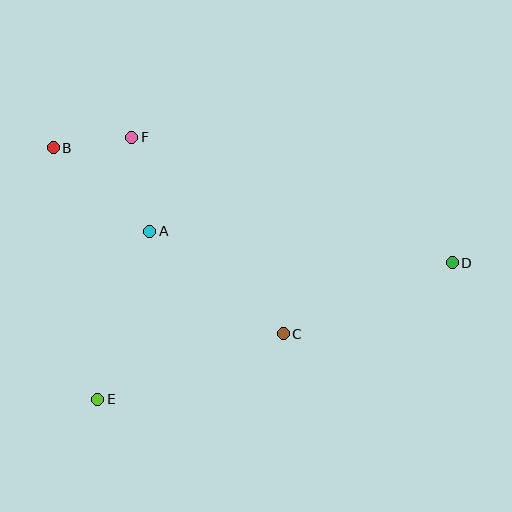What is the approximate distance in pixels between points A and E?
The distance between A and E is approximately 176 pixels.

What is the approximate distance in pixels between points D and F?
The distance between D and F is approximately 344 pixels.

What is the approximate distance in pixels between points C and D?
The distance between C and D is approximately 183 pixels.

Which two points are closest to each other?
Points B and F are closest to each other.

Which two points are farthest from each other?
Points B and D are farthest from each other.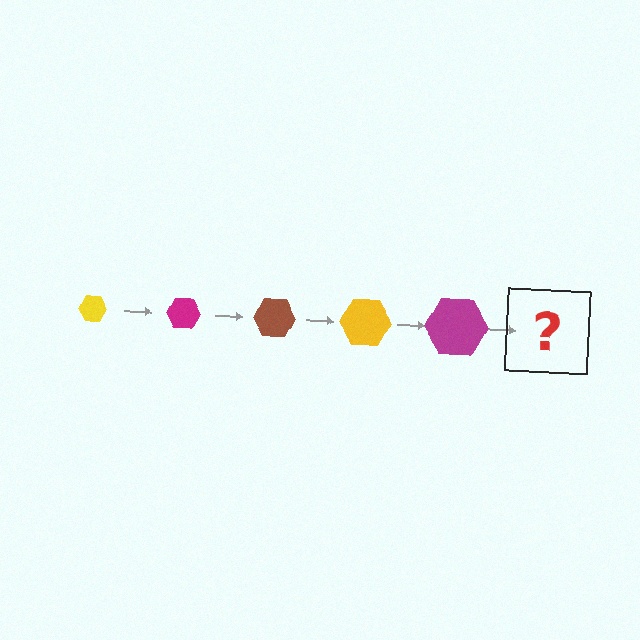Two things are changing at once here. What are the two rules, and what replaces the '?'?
The two rules are that the hexagon grows larger each step and the color cycles through yellow, magenta, and brown. The '?' should be a brown hexagon, larger than the previous one.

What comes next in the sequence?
The next element should be a brown hexagon, larger than the previous one.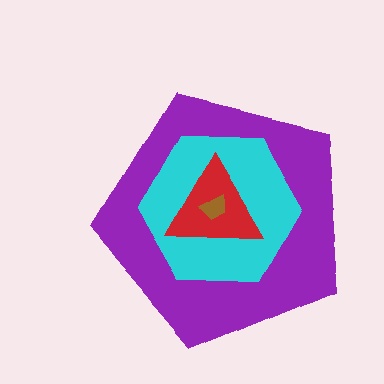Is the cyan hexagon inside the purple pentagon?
Yes.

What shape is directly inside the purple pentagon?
The cyan hexagon.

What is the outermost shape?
The purple pentagon.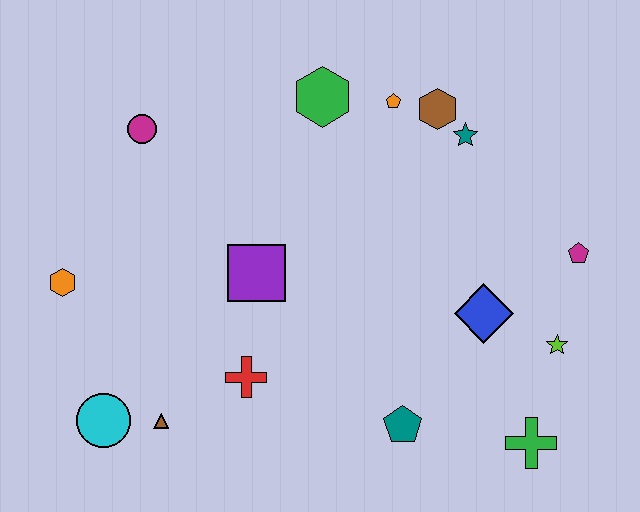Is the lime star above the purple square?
No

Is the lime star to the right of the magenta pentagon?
No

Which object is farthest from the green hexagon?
The green cross is farthest from the green hexagon.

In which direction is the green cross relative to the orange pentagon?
The green cross is below the orange pentagon.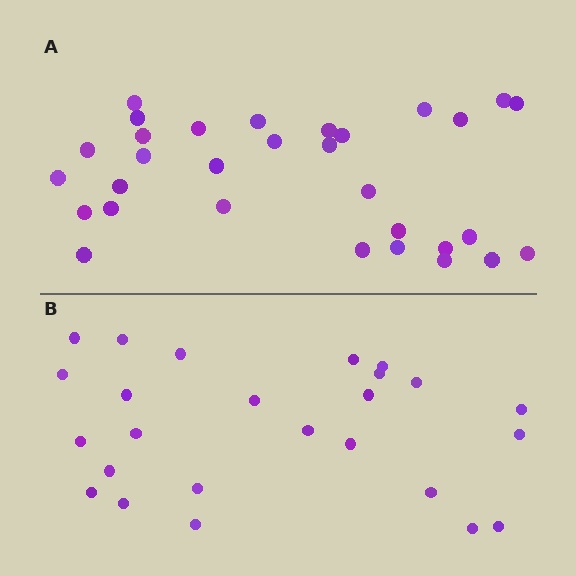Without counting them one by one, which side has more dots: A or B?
Region A (the top region) has more dots.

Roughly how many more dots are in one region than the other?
Region A has about 6 more dots than region B.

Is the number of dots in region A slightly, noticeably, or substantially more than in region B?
Region A has only slightly more — the two regions are fairly close. The ratio is roughly 1.2 to 1.